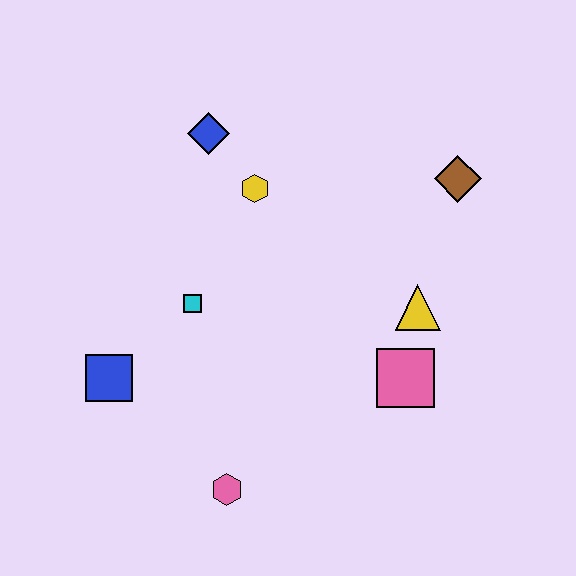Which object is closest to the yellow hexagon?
The blue diamond is closest to the yellow hexagon.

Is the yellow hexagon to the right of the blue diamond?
Yes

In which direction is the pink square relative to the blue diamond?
The pink square is below the blue diamond.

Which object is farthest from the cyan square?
The brown diamond is farthest from the cyan square.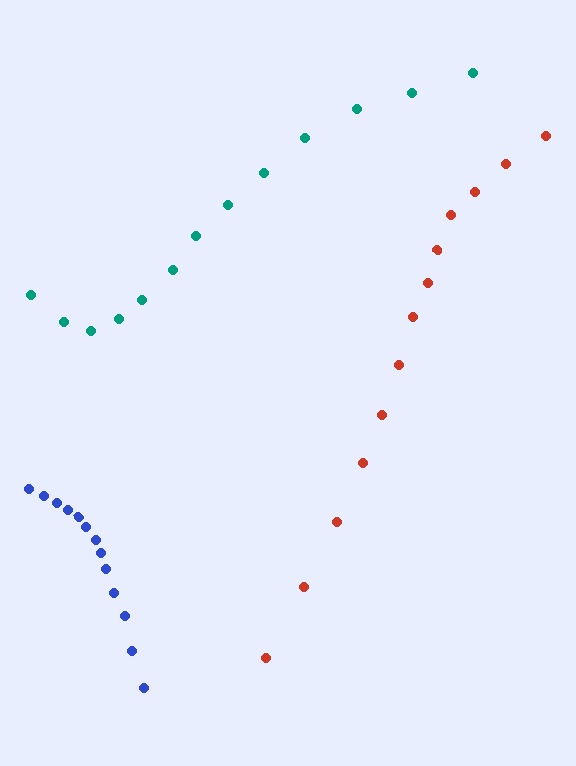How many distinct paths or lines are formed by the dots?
There are 3 distinct paths.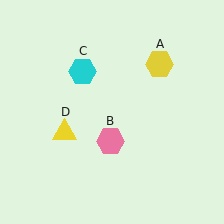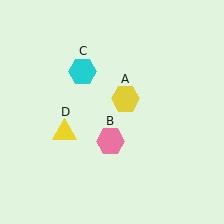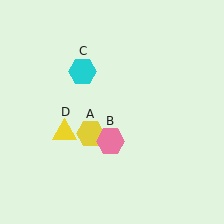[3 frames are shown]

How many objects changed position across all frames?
1 object changed position: yellow hexagon (object A).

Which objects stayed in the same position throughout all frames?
Pink hexagon (object B) and cyan hexagon (object C) and yellow triangle (object D) remained stationary.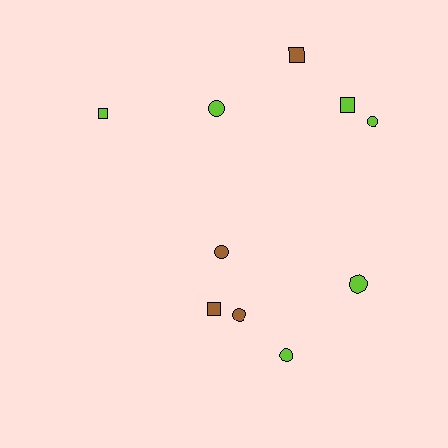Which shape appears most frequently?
Circle, with 6 objects.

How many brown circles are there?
There are 2 brown circles.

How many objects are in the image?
There are 10 objects.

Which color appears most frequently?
Lime, with 6 objects.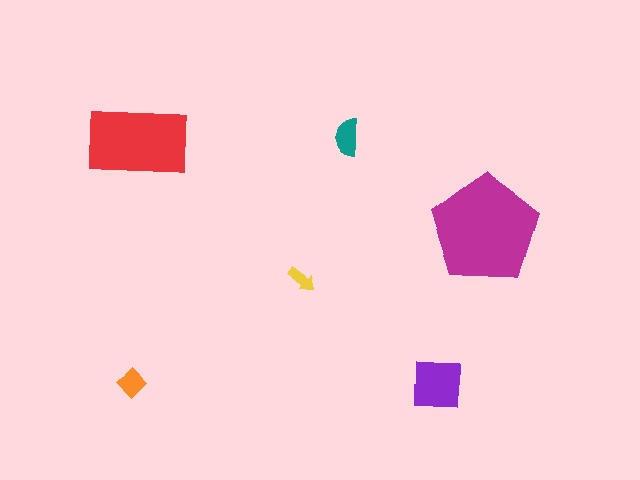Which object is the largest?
The magenta pentagon.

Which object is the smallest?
The yellow arrow.